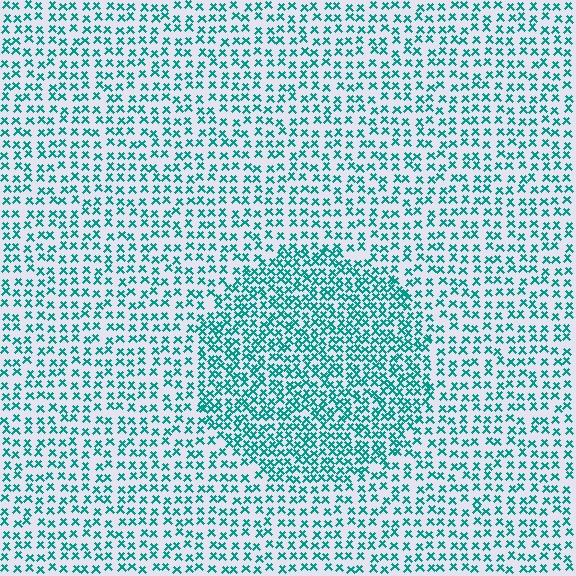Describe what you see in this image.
The image contains small teal elements arranged at two different densities. A circle-shaped region is visible where the elements are more densely packed than the surrounding area.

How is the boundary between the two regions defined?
The boundary is defined by a change in element density (approximately 1.8x ratio). All elements are the same color, size, and shape.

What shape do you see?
I see a circle.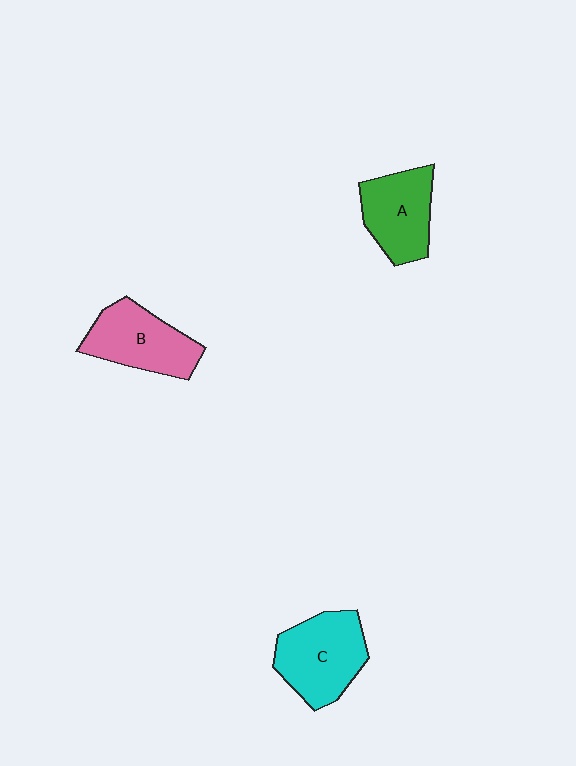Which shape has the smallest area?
Shape A (green).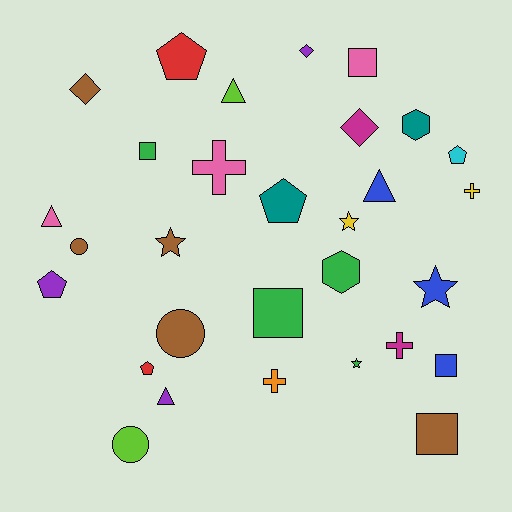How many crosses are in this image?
There are 4 crosses.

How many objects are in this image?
There are 30 objects.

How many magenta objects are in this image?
There are 2 magenta objects.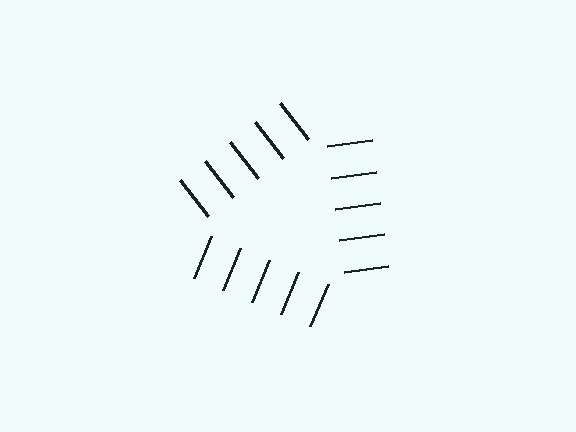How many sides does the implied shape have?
3 sides — the line-ends trace a triangle.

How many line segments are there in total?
15 — 5 along each of the 3 edges.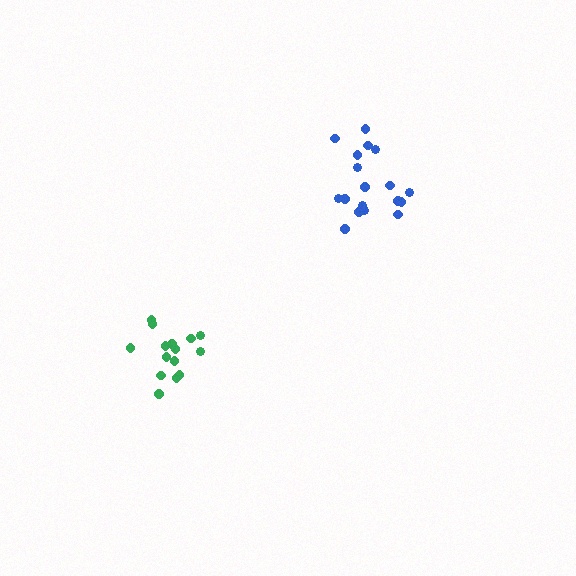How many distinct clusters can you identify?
There are 2 distinct clusters.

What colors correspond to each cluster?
The clusters are colored: blue, green.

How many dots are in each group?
Group 1: 18 dots, Group 2: 15 dots (33 total).